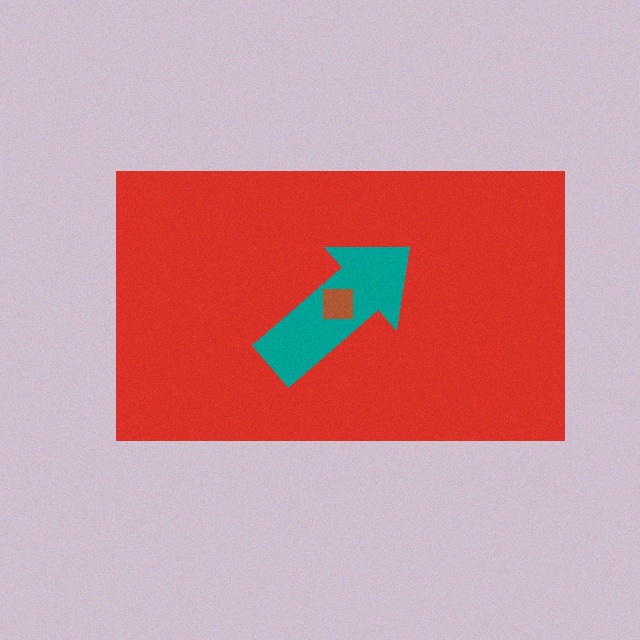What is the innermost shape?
The brown square.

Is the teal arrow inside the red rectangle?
Yes.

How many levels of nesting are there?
3.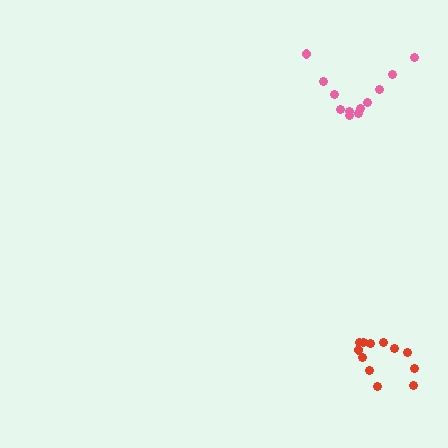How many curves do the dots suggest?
There are 2 distinct paths.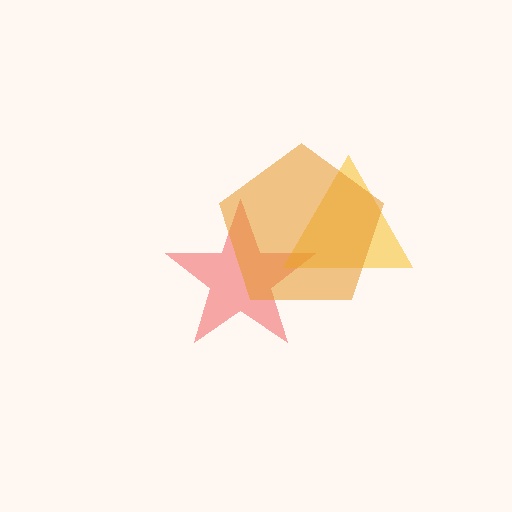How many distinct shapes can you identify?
There are 3 distinct shapes: a red star, a yellow triangle, an orange pentagon.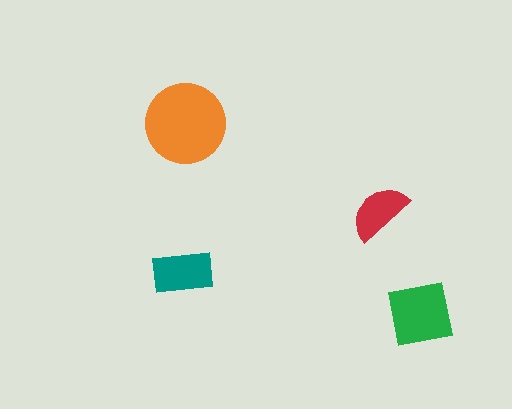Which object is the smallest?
The red semicircle.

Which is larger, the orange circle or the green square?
The orange circle.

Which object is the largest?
The orange circle.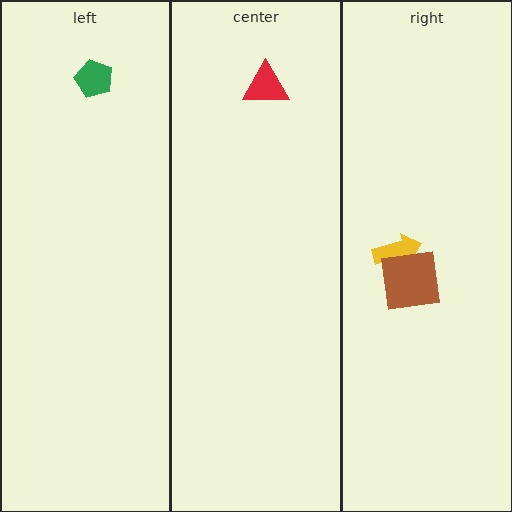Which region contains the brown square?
The right region.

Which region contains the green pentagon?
The left region.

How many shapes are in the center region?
1.